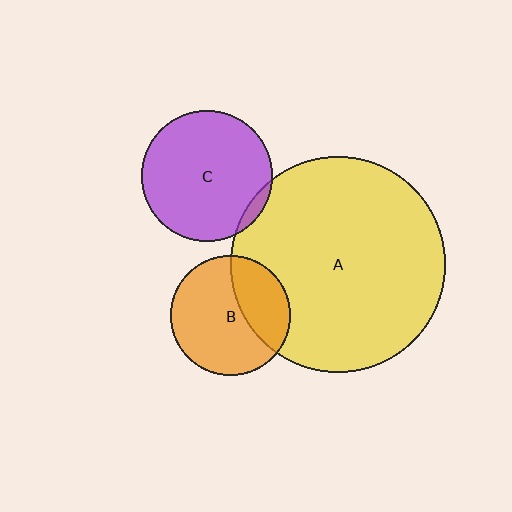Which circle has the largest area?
Circle A (yellow).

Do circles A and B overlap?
Yes.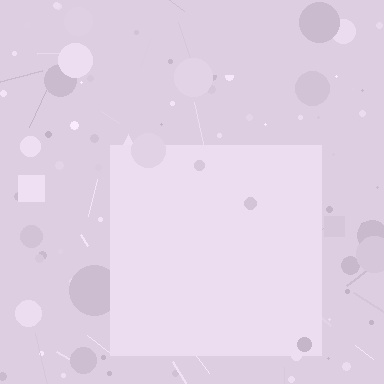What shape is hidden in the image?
A square is hidden in the image.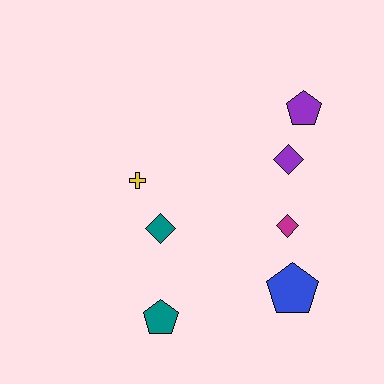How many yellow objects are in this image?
There is 1 yellow object.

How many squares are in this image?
There are no squares.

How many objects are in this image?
There are 7 objects.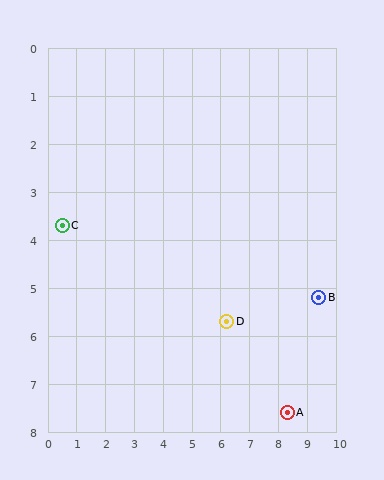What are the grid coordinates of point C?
Point C is at approximately (0.5, 3.7).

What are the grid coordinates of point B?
Point B is at approximately (9.4, 5.2).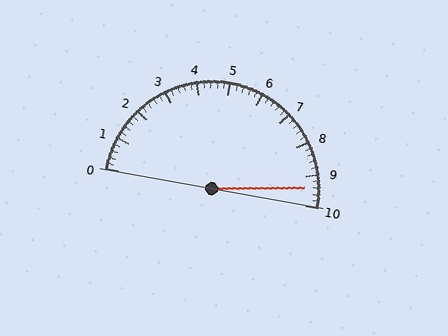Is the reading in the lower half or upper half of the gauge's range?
The reading is in the upper half of the range (0 to 10).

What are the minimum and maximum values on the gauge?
The gauge ranges from 0 to 10.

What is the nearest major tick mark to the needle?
The nearest major tick mark is 9.